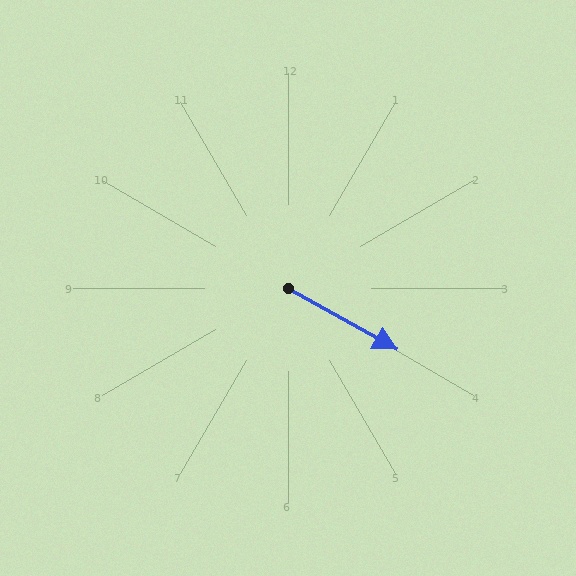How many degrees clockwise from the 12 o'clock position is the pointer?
Approximately 119 degrees.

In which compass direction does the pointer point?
Southeast.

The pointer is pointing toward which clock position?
Roughly 4 o'clock.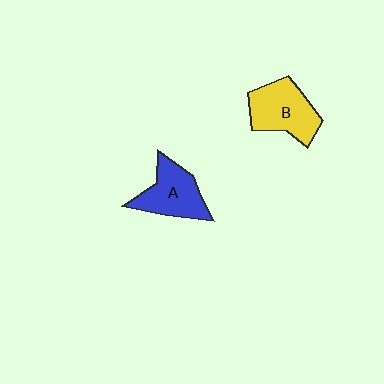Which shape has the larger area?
Shape B (yellow).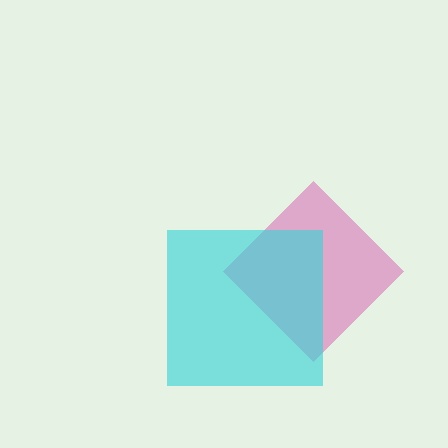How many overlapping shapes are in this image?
There are 2 overlapping shapes in the image.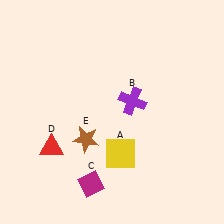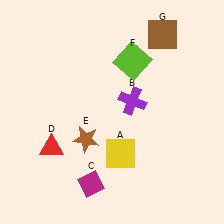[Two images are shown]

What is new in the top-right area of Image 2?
A brown square (G) was added in the top-right area of Image 2.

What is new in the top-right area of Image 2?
A lime square (F) was added in the top-right area of Image 2.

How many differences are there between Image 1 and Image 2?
There are 2 differences between the two images.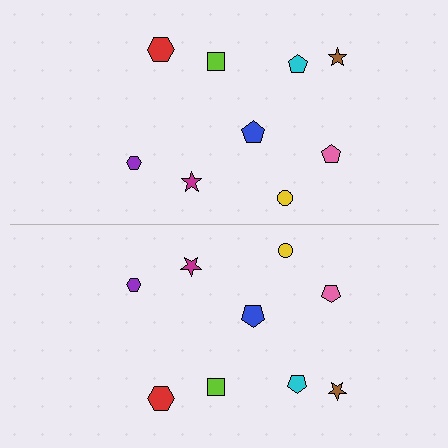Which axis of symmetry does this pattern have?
The pattern has a horizontal axis of symmetry running through the center of the image.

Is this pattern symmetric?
Yes, this pattern has bilateral (reflection) symmetry.